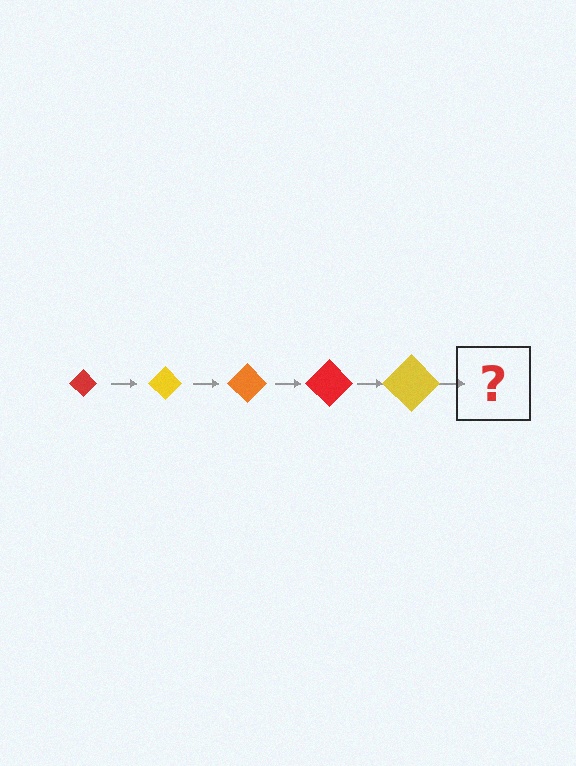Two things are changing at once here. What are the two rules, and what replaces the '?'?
The two rules are that the diamond grows larger each step and the color cycles through red, yellow, and orange. The '?' should be an orange diamond, larger than the previous one.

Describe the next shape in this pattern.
It should be an orange diamond, larger than the previous one.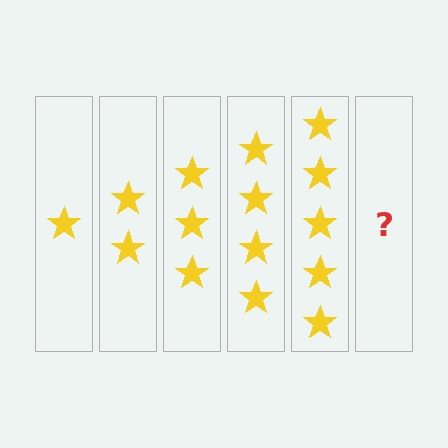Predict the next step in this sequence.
The next step is 6 stars.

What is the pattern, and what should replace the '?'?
The pattern is that each step adds one more star. The '?' should be 6 stars.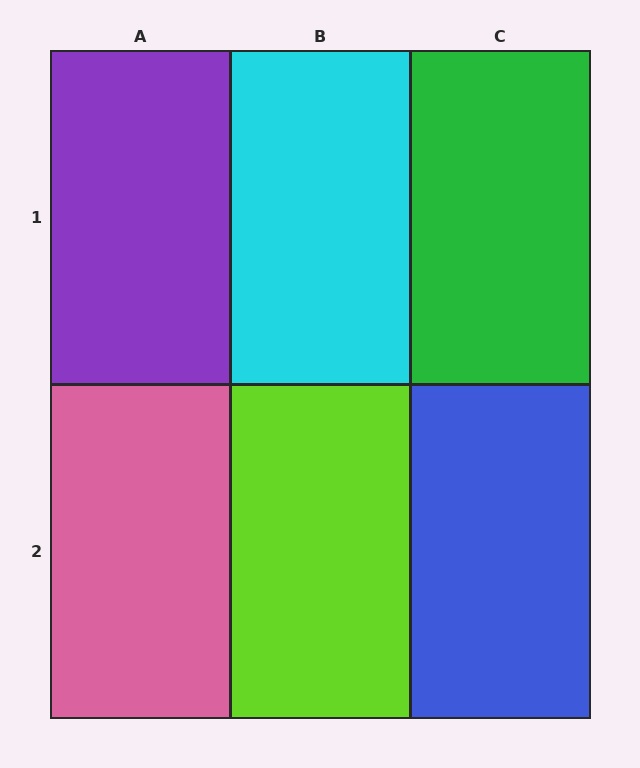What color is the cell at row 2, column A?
Pink.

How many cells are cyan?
1 cell is cyan.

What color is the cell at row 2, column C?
Blue.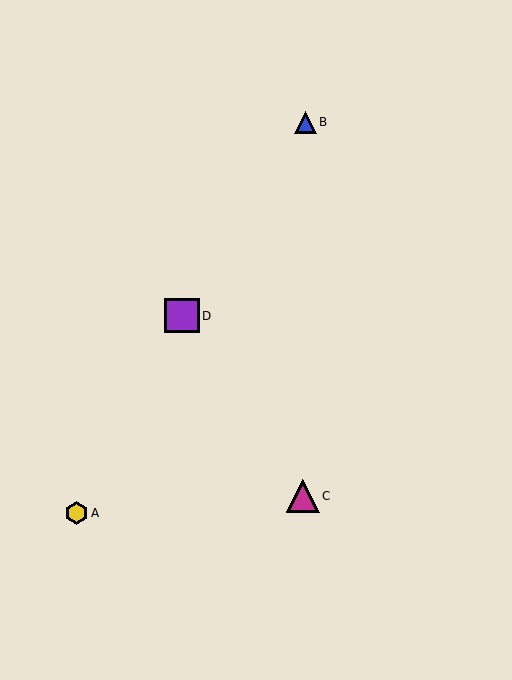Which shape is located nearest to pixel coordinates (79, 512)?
The yellow hexagon (labeled A) at (77, 513) is nearest to that location.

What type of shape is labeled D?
Shape D is a purple square.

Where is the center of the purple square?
The center of the purple square is at (182, 316).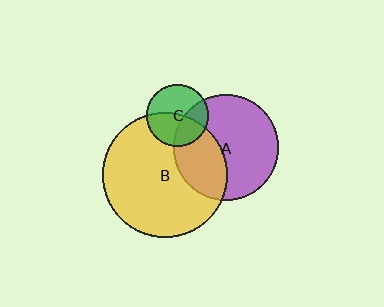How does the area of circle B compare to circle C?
Approximately 4.1 times.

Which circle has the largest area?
Circle B (yellow).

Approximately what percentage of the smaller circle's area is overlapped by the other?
Approximately 35%.